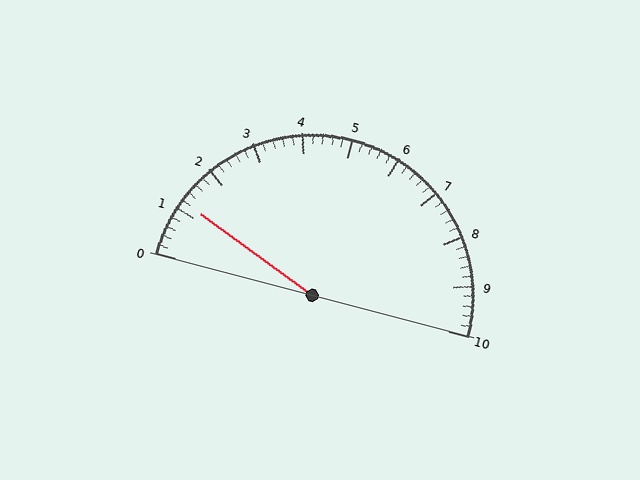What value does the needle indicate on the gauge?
The needle indicates approximately 1.2.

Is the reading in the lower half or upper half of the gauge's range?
The reading is in the lower half of the range (0 to 10).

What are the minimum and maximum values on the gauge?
The gauge ranges from 0 to 10.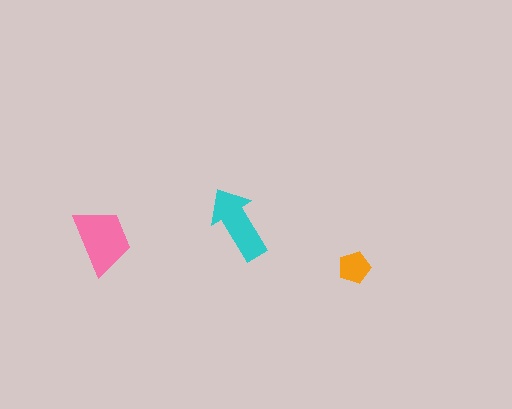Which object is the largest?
The pink trapezoid.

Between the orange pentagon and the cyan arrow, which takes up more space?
The cyan arrow.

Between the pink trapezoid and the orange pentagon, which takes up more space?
The pink trapezoid.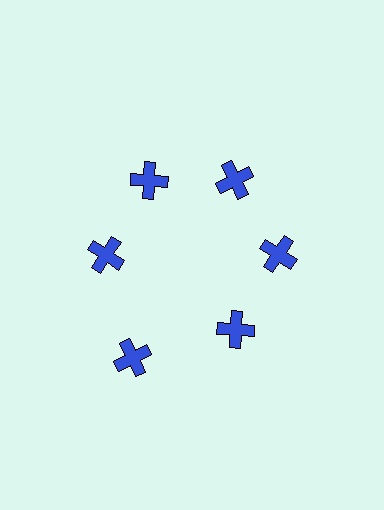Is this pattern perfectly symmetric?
No. The 6 blue crosses are arranged in a ring, but one element near the 7 o'clock position is pushed outward from the center, breaking the 6-fold rotational symmetry.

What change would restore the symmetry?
The symmetry would be restored by moving it inward, back onto the ring so that all 6 crosses sit at equal angles and equal distance from the center.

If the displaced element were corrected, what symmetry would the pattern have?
It would have 6-fold rotational symmetry — the pattern would map onto itself every 60 degrees.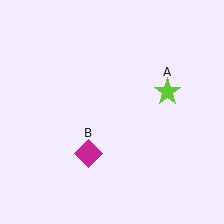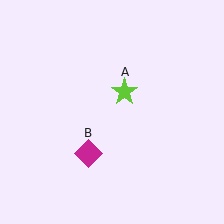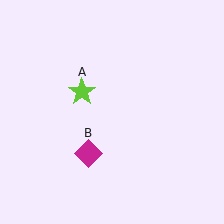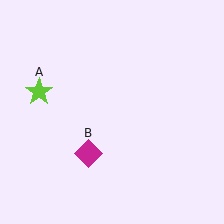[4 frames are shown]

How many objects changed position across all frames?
1 object changed position: lime star (object A).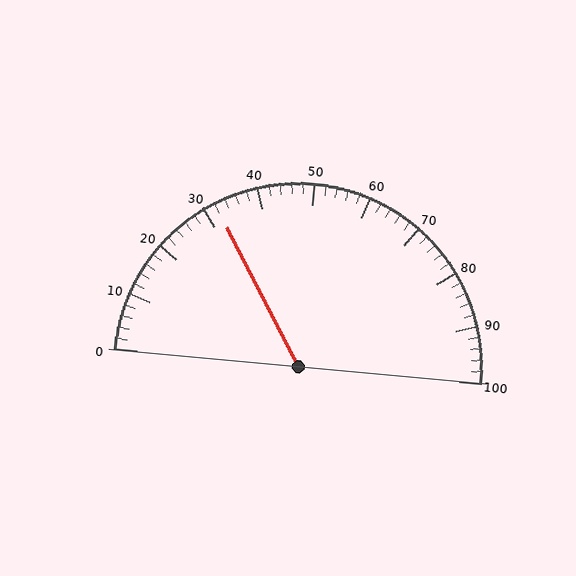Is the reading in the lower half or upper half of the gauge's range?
The reading is in the lower half of the range (0 to 100).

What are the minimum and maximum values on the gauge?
The gauge ranges from 0 to 100.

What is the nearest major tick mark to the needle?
The nearest major tick mark is 30.